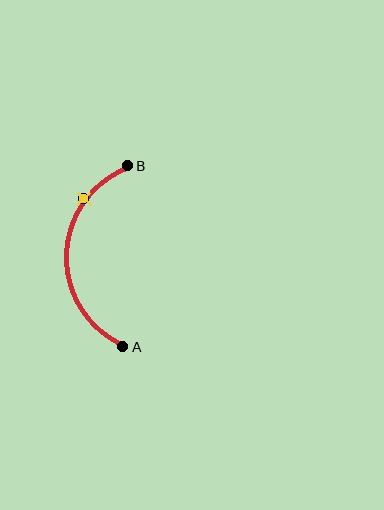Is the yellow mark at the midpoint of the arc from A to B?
No. The yellow mark lies on the arc but is closer to endpoint B. The arc midpoint would be at the point on the curve equidistant along the arc from both A and B.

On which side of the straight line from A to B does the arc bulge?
The arc bulges to the left of the straight line connecting A and B.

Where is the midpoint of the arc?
The arc midpoint is the point on the curve farthest from the straight line joining A and B. It sits to the left of that line.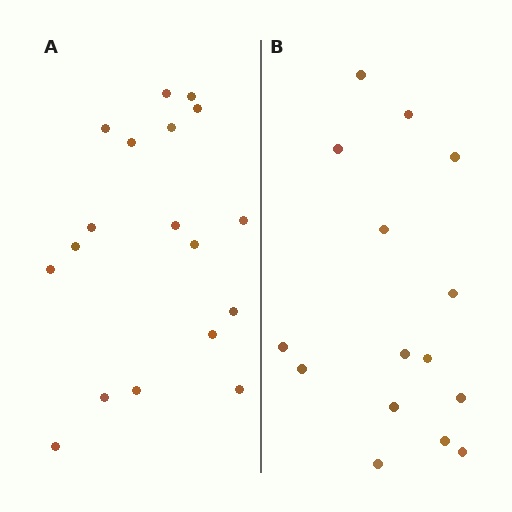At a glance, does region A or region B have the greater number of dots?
Region A (the left region) has more dots.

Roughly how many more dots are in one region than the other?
Region A has just a few more — roughly 2 or 3 more dots than region B.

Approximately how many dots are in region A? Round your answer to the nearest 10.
About 20 dots. (The exact count is 18, which rounds to 20.)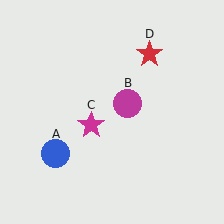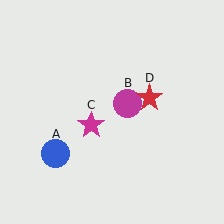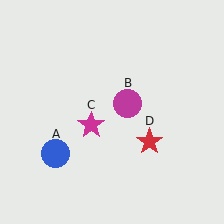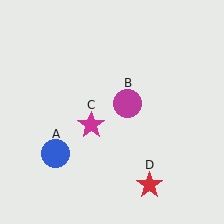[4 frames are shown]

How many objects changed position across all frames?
1 object changed position: red star (object D).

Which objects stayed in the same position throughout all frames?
Blue circle (object A) and magenta circle (object B) and magenta star (object C) remained stationary.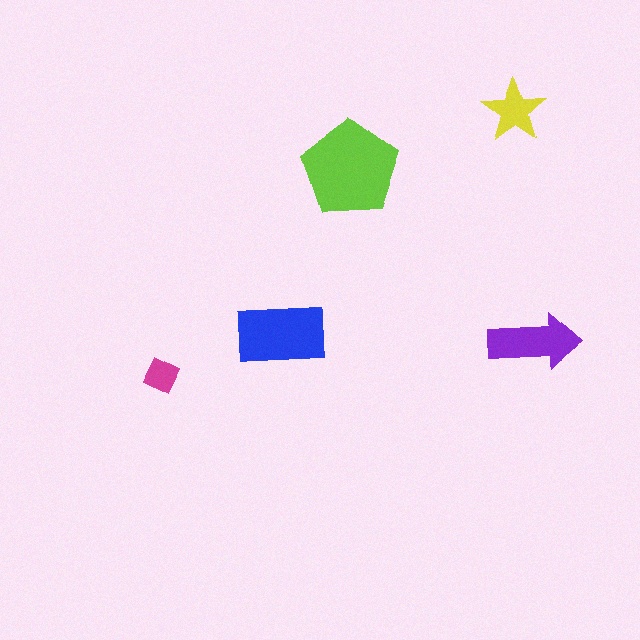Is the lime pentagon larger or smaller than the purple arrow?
Larger.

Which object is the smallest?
The magenta diamond.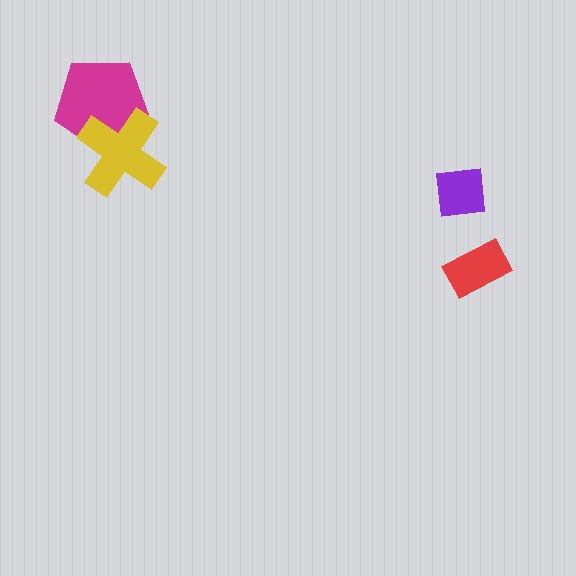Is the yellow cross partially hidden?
No, no other shape covers it.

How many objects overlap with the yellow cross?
1 object overlaps with the yellow cross.